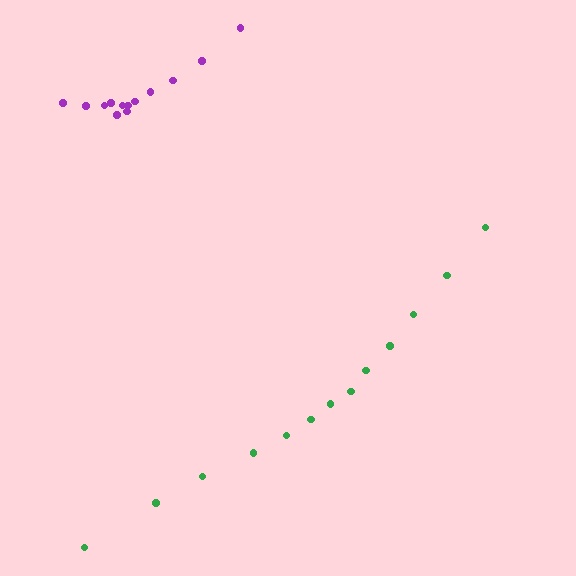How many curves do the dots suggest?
There are 2 distinct paths.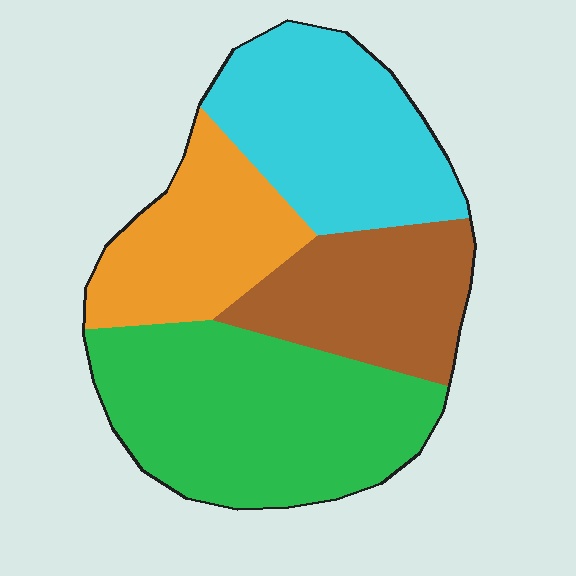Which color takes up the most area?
Green, at roughly 35%.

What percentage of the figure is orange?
Orange covers 19% of the figure.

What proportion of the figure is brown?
Brown takes up about one fifth (1/5) of the figure.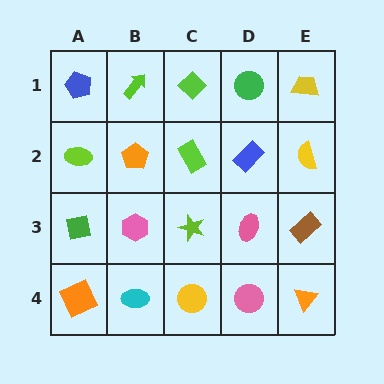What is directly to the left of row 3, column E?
A pink ellipse.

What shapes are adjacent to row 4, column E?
A brown rectangle (row 3, column E), a pink circle (row 4, column D).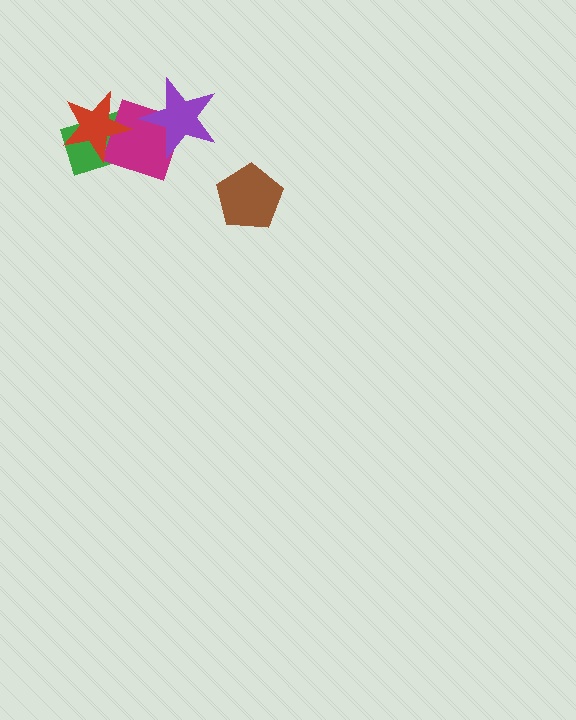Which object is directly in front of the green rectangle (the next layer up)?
The magenta diamond is directly in front of the green rectangle.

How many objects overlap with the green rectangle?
2 objects overlap with the green rectangle.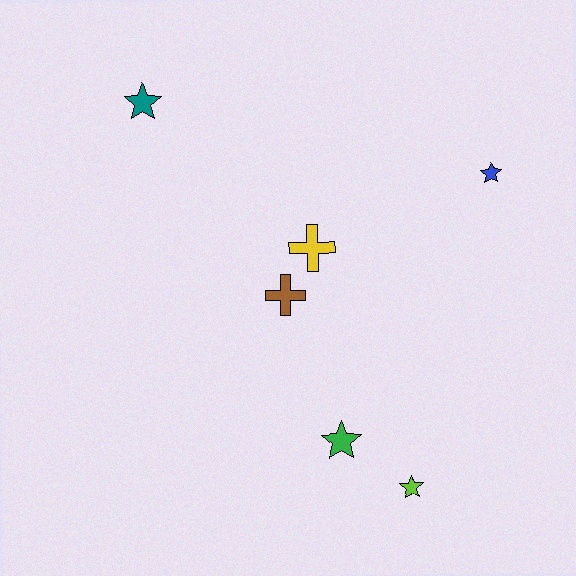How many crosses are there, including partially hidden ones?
There are 2 crosses.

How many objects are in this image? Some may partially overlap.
There are 6 objects.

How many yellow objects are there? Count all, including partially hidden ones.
There is 1 yellow object.